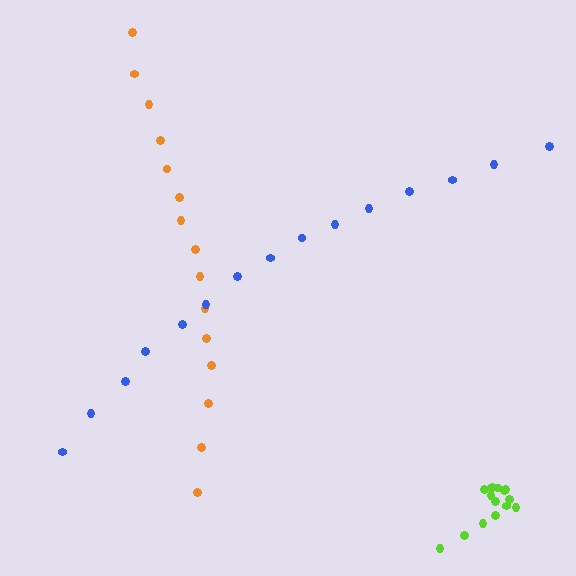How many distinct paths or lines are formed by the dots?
There are 3 distinct paths.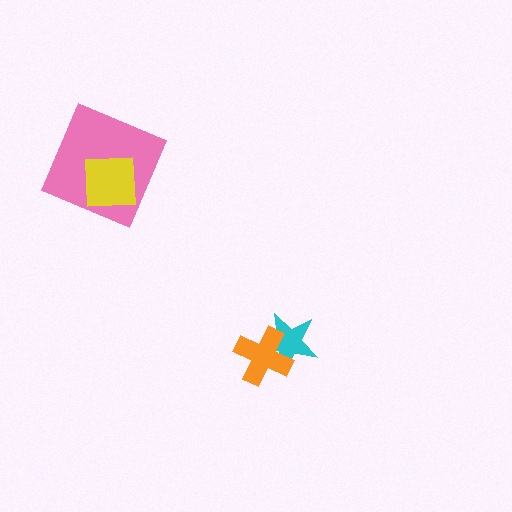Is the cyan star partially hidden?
Yes, it is partially covered by another shape.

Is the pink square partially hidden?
Yes, it is partially covered by another shape.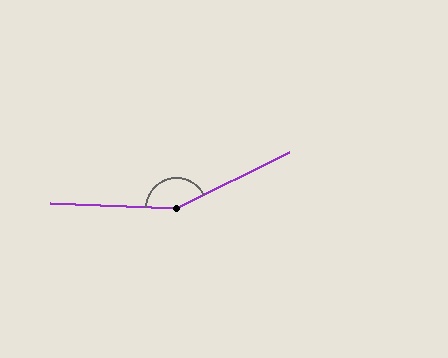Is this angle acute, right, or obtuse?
It is obtuse.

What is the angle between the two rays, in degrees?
Approximately 151 degrees.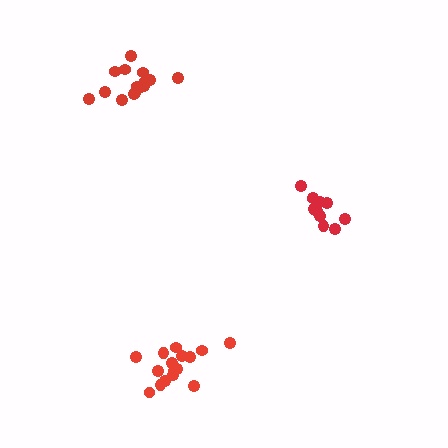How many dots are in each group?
Group 1: 11 dots, Group 2: 16 dots, Group 3: 15 dots (42 total).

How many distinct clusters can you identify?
There are 3 distinct clusters.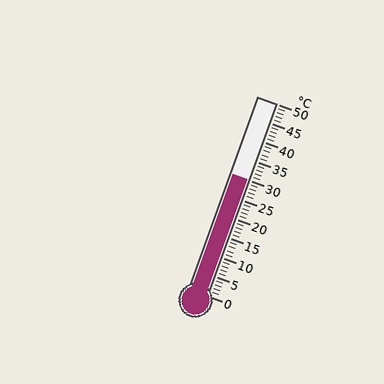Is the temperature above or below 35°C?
The temperature is below 35°C.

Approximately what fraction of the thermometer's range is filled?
The thermometer is filled to approximately 60% of its range.